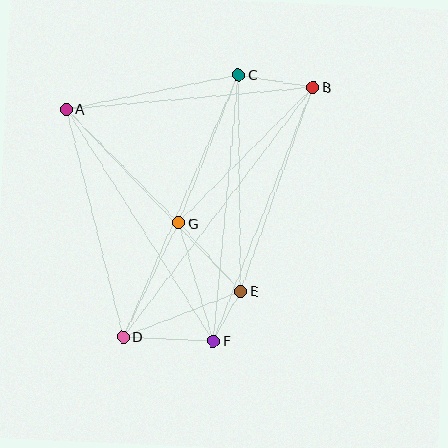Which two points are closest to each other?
Points E and F are closest to each other.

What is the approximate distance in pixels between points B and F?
The distance between B and F is approximately 272 pixels.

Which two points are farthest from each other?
Points B and D are farthest from each other.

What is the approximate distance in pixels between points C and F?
The distance between C and F is approximately 268 pixels.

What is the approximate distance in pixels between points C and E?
The distance between C and E is approximately 217 pixels.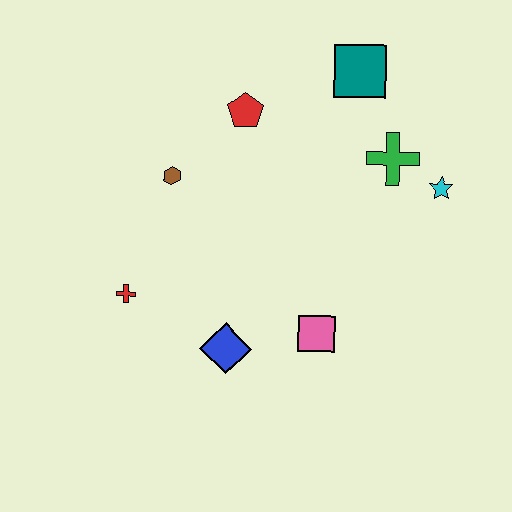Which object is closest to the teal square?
The green cross is closest to the teal square.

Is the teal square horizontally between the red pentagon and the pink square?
No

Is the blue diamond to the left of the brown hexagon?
No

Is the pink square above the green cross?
No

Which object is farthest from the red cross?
The cyan star is farthest from the red cross.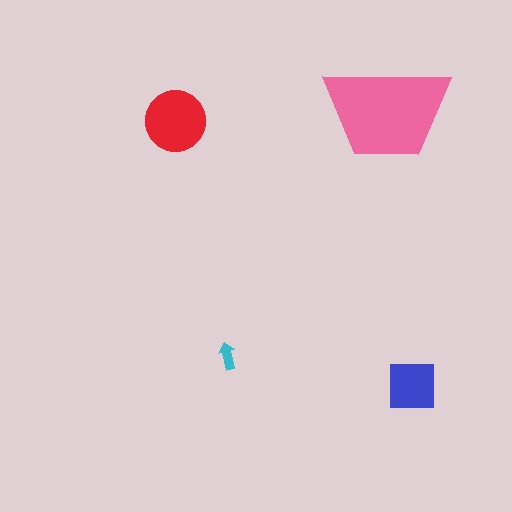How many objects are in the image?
There are 4 objects in the image.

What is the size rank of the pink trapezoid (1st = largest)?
1st.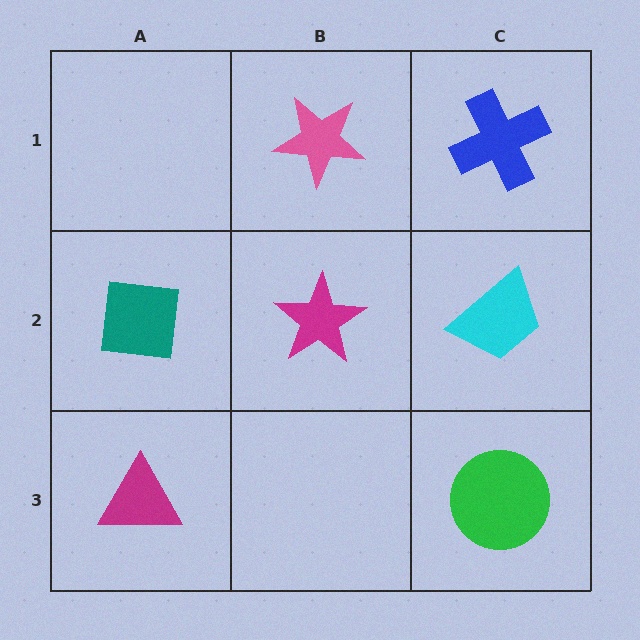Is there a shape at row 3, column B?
No, that cell is empty.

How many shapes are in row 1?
2 shapes.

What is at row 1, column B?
A pink star.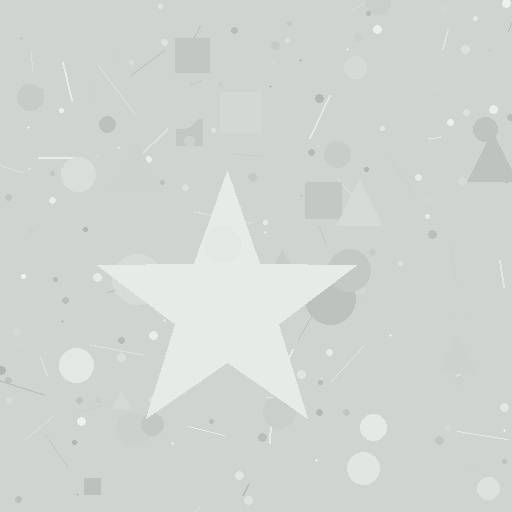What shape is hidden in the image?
A star is hidden in the image.